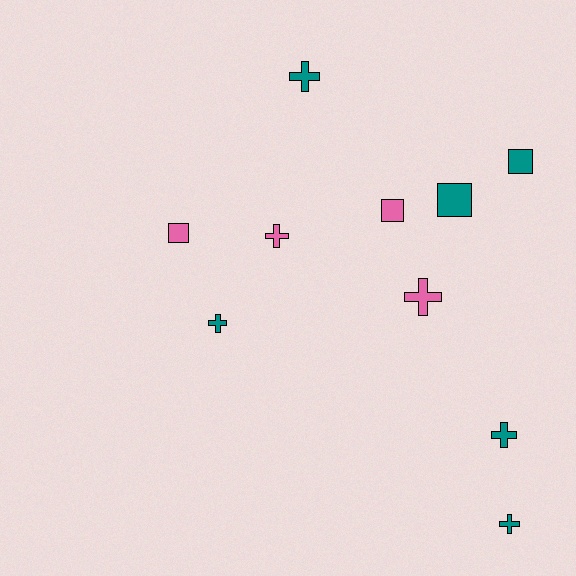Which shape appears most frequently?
Cross, with 6 objects.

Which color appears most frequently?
Teal, with 6 objects.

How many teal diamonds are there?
There are no teal diamonds.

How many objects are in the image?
There are 10 objects.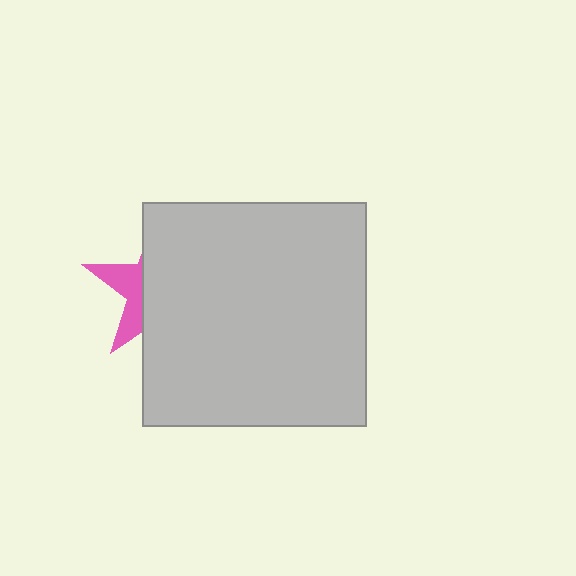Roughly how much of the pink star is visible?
A small part of it is visible (roughly 30%).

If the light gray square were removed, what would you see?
You would see the complete pink star.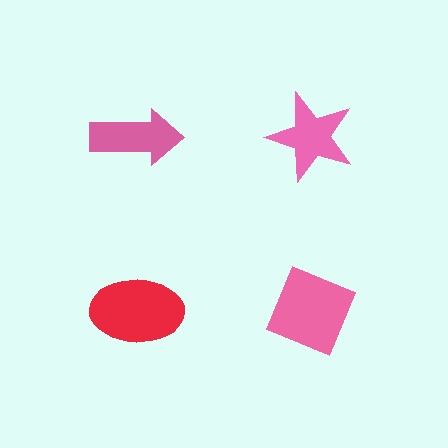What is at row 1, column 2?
A pink star.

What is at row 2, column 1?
A red ellipse.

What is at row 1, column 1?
A pink arrow.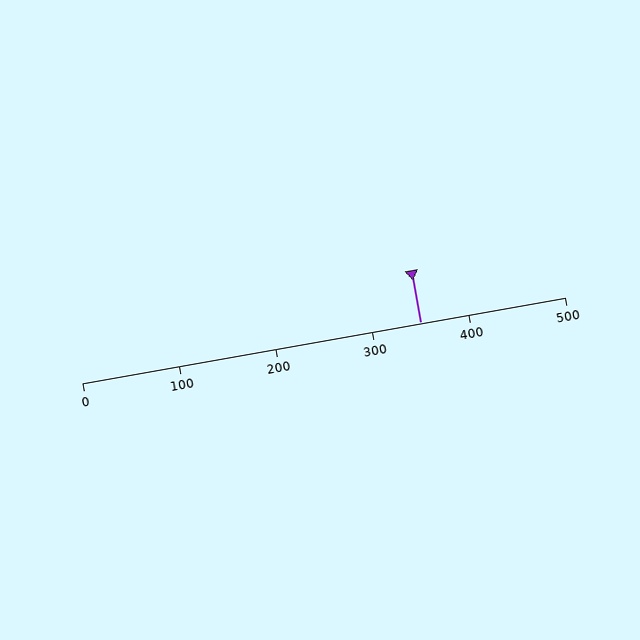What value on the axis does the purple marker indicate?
The marker indicates approximately 350.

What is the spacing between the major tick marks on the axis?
The major ticks are spaced 100 apart.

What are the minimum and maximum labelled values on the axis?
The axis runs from 0 to 500.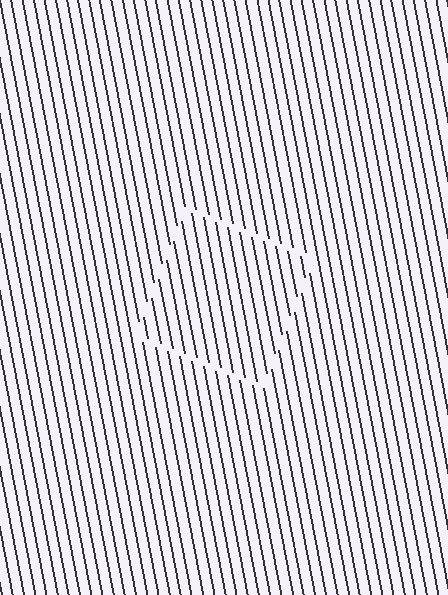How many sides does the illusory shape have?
4 sides — the line-ends trace a square.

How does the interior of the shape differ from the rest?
The interior of the shape contains the same grating, shifted by half a period — the contour is defined by the phase discontinuity where line-ends from the inner and outer gratings abut.